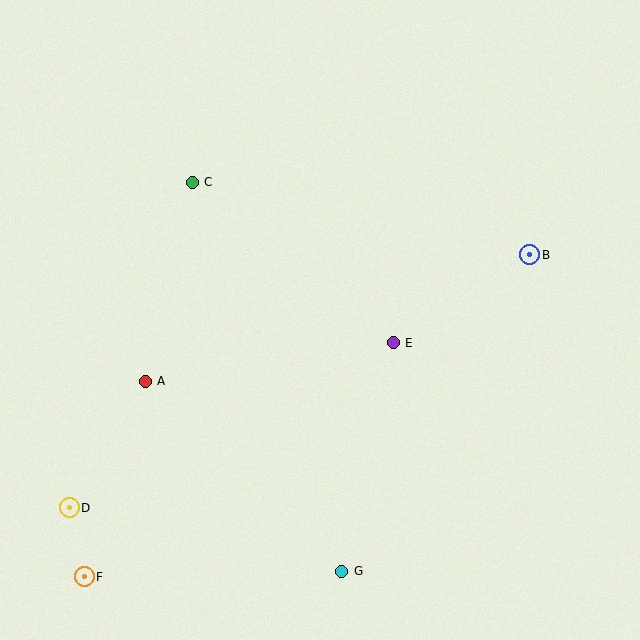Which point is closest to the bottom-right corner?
Point G is closest to the bottom-right corner.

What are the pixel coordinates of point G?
Point G is at (342, 572).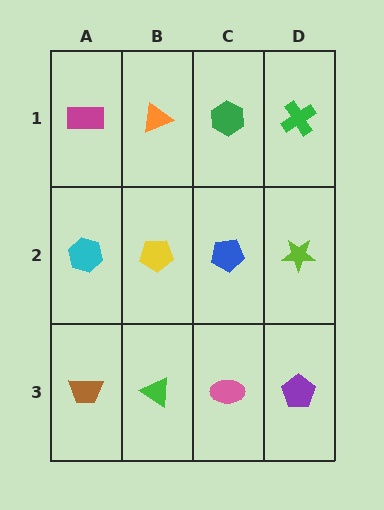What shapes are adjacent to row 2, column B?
An orange triangle (row 1, column B), a green triangle (row 3, column B), a cyan hexagon (row 2, column A), a blue pentagon (row 2, column C).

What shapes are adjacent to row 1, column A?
A cyan hexagon (row 2, column A), an orange triangle (row 1, column B).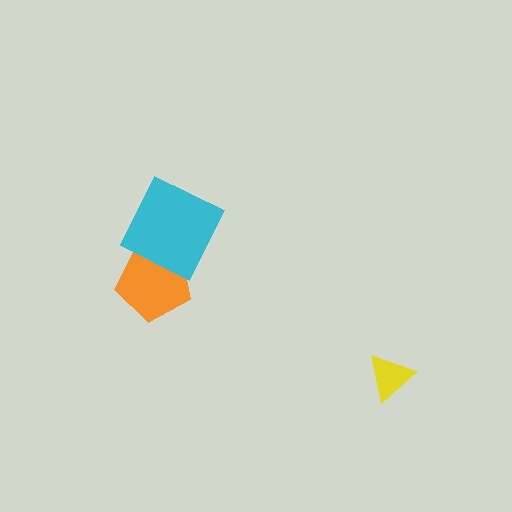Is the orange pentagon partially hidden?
Yes, it is partially covered by another shape.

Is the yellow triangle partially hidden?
No, no other shape covers it.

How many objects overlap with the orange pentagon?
1 object overlaps with the orange pentagon.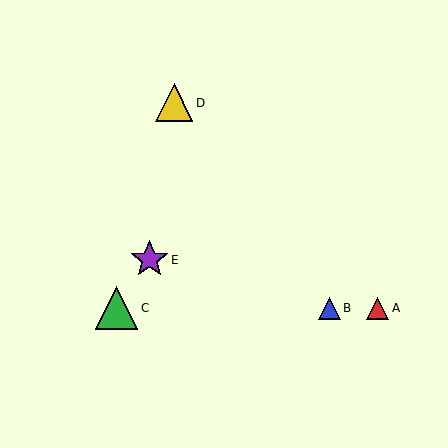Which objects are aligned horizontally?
Objects A, B, C are aligned horizontally.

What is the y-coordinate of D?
Object D is at y≈103.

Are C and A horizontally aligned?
Yes, both are at y≈308.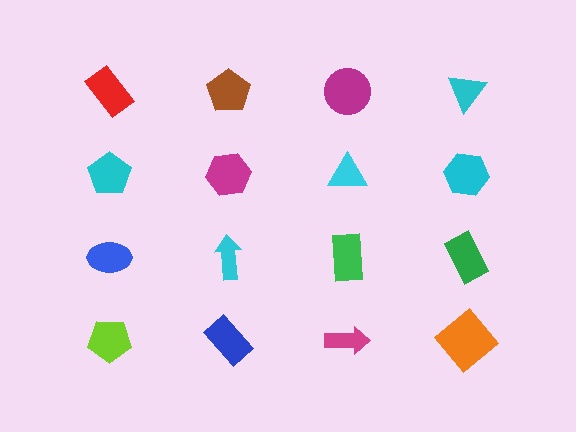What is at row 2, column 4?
A cyan hexagon.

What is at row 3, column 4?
A green rectangle.